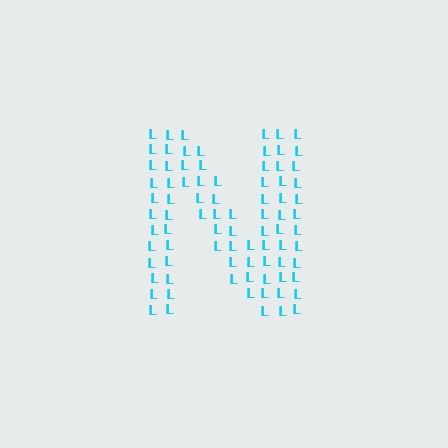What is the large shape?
The large shape is the letter N.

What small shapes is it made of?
It is made of small letter L's.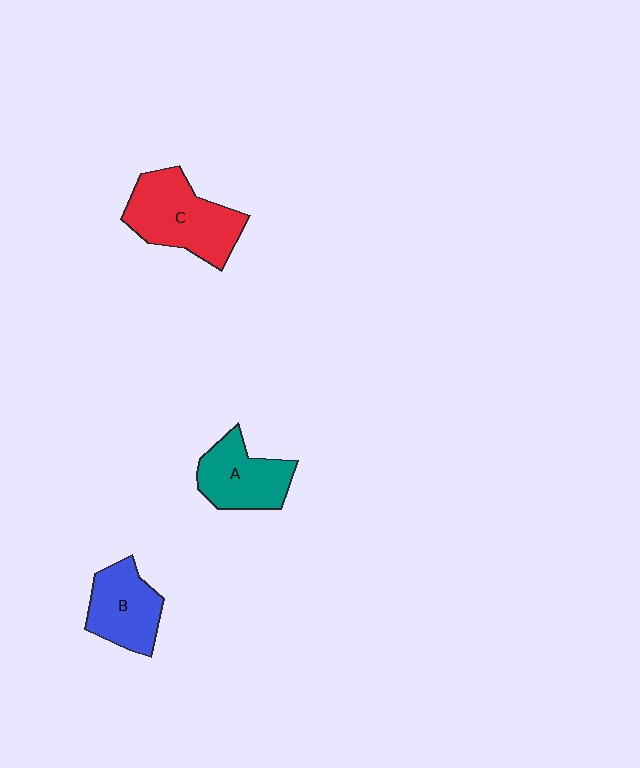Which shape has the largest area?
Shape C (red).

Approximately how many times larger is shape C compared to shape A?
Approximately 1.3 times.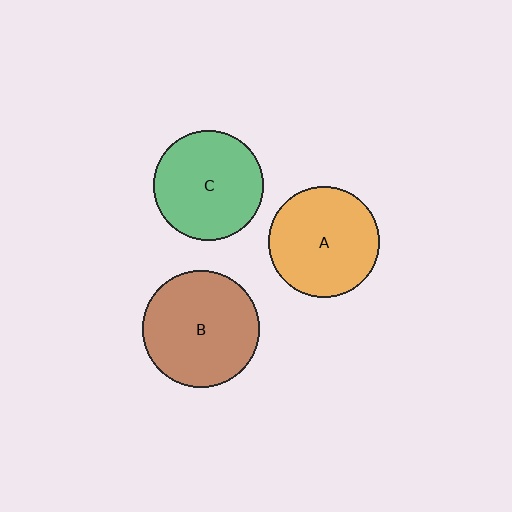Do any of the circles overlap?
No, none of the circles overlap.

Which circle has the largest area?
Circle B (brown).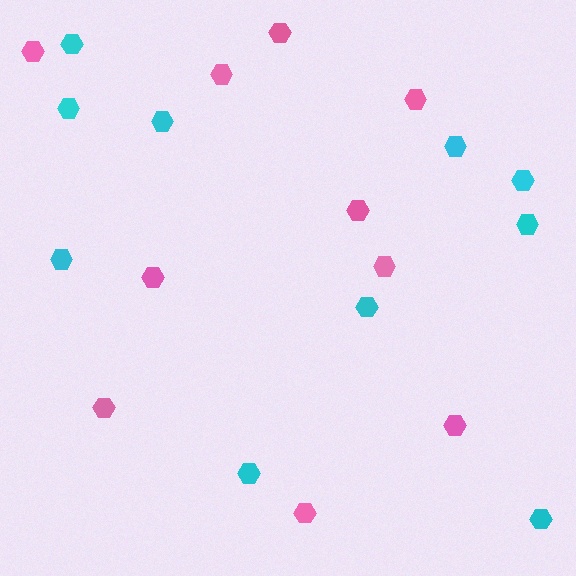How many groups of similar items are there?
There are 2 groups: one group of cyan hexagons (10) and one group of pink hexagons (10).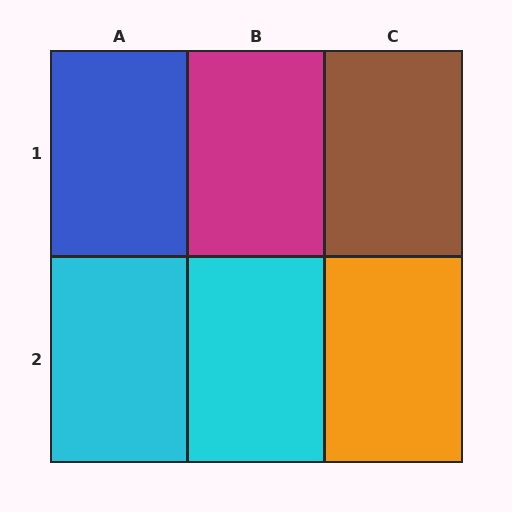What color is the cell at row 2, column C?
Orange.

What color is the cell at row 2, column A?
Cyan.